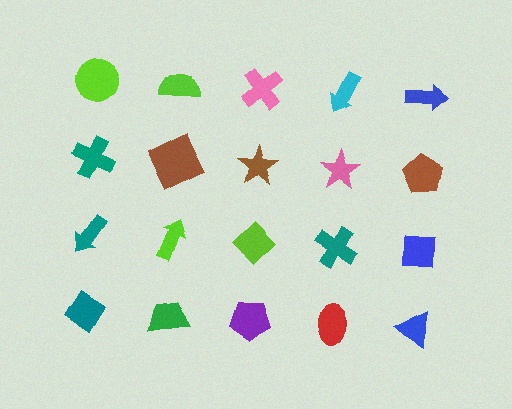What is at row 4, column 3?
A purple pentagon.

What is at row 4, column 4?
A red ellipse.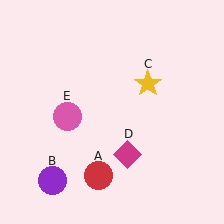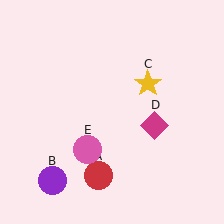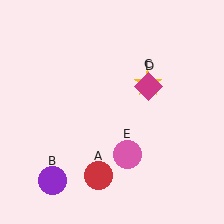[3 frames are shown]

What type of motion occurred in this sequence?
The magenta diamond (object D), pink circle (object E) rotated counterclockwise around the center of the scene.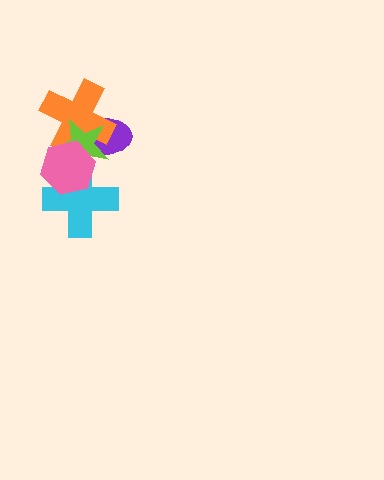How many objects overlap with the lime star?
4 objects overlap with the lime star.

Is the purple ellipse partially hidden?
Yes, it is partially covered by another shape.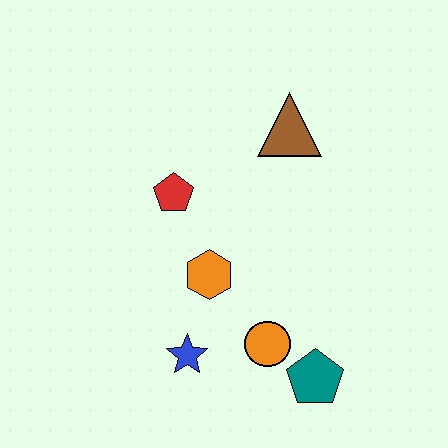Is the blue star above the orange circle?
No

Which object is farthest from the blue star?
The brown triangle is farthest from the blue star.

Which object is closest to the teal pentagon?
The orange circle is closest to the teal pentagon.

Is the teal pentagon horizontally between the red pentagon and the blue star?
No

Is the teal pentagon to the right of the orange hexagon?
Yes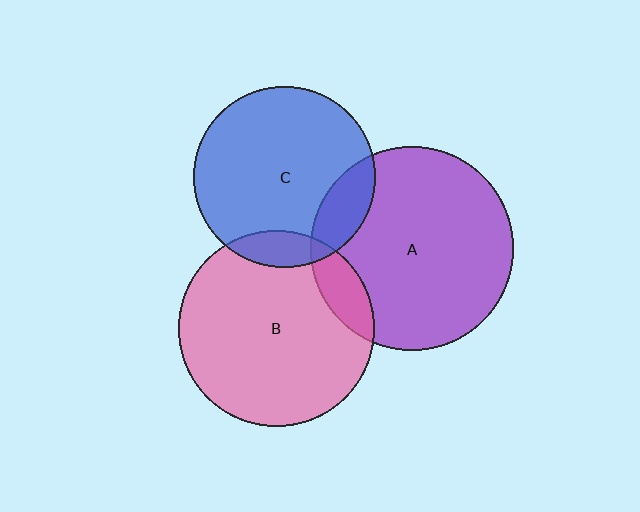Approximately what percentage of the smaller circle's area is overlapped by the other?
Approximately 10%.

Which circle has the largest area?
Circle A (purple).